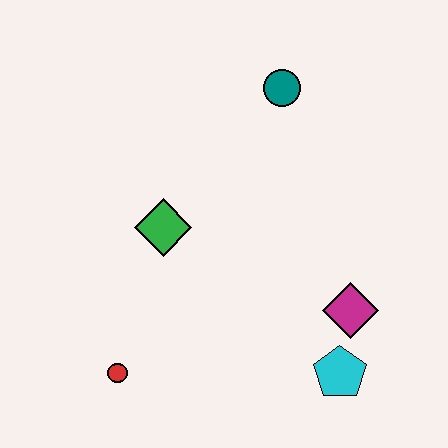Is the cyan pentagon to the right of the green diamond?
Yes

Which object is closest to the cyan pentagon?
The magenta diamond is closest to the cyan pentagon.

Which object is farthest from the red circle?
The teal circle is farthest from the red circle.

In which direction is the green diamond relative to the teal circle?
The green diamond is below the teal circle.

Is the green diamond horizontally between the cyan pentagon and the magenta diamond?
No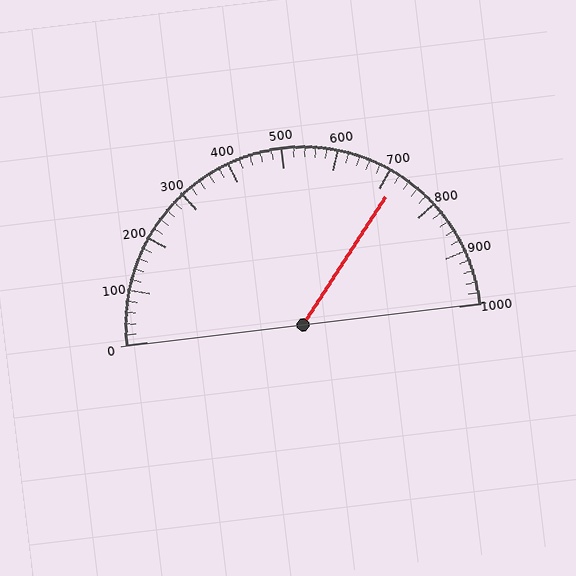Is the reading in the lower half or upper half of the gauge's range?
The reading is in the upper half of the range (0 to 1000).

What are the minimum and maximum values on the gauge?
The gauge ranges from 0 to 1000.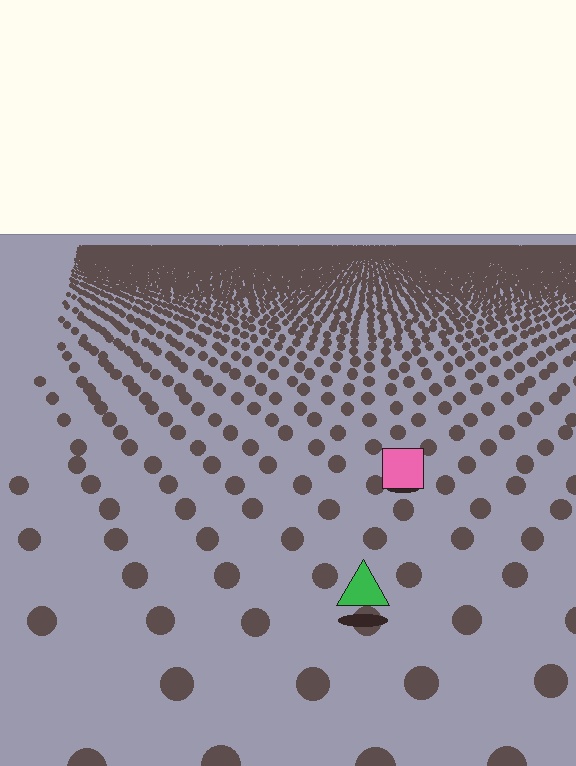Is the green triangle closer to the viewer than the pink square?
Yes. The green triangle is closer — you can tell from the texture gradient: the ground texture is coarser near it.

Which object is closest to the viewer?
The green triangle is closest. The texture marks near it are larger and more spread out.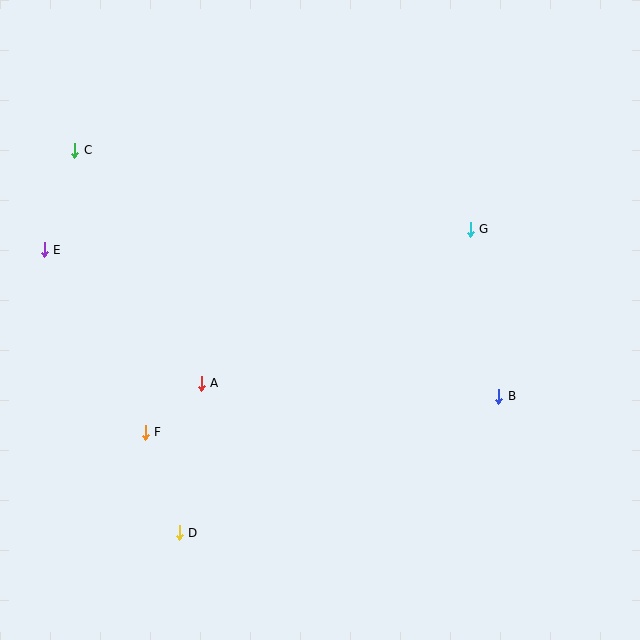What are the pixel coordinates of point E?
Point E is at (44, 250).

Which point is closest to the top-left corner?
Point C is closest to the top-left corner.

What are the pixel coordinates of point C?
Point C is at (75, 150).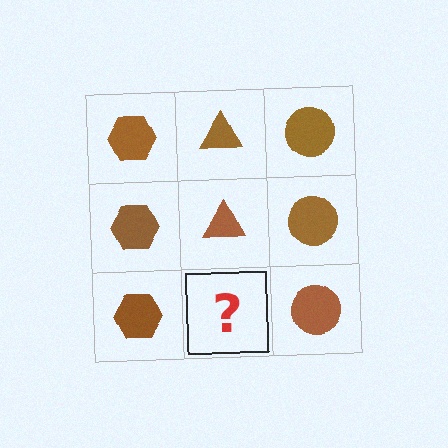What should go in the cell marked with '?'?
The missing cell should contain a brown triangle.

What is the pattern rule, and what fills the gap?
The rule is that each column has a consistent shape. The gap should be filled with a brown triangle.